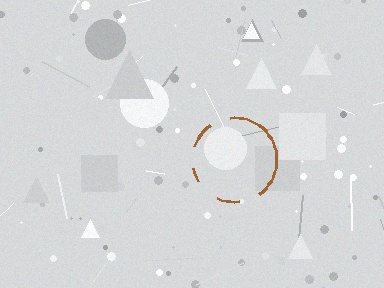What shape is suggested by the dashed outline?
The dashed outline suggests a circle.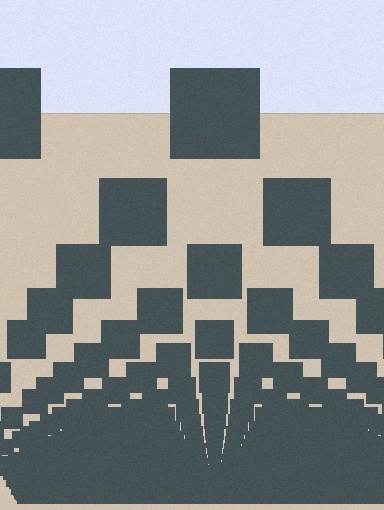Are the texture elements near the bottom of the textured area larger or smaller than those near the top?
Smaller. The gradient is inverted — elements near the bottom are smaller and denser.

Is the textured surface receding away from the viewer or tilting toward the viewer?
The surface appears to tilt toward the viewer. Texture elements get larger and sparser toward the top.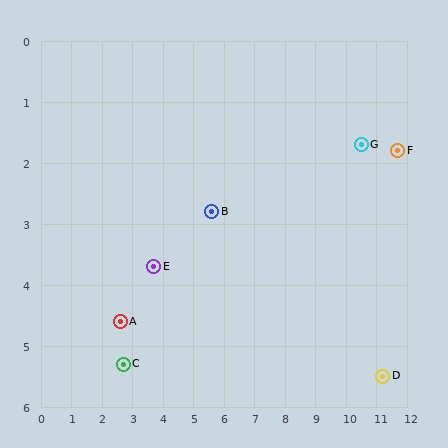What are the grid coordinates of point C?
Point C is at approximately (2.7, 5.3).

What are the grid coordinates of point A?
Point A is at approximately (2.6, 4.6).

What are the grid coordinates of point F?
Point F is at approximately (11.7, 1.8).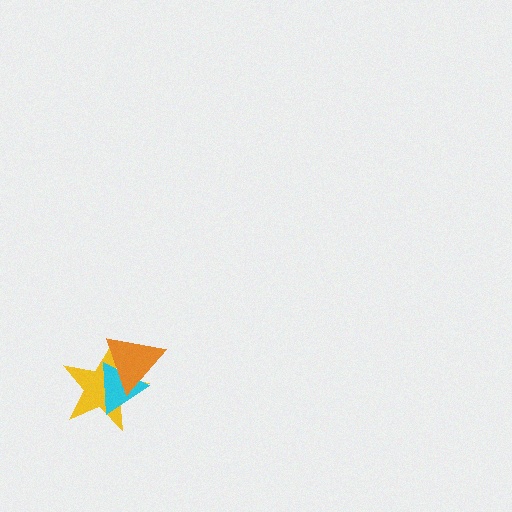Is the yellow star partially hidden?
Yes, it is partially covered by another shape.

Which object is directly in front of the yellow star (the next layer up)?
The cyan triangle is directly in front of the yellow star.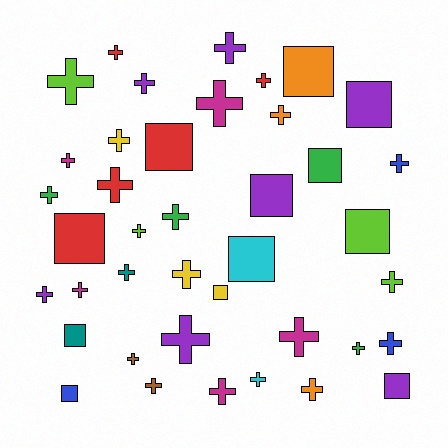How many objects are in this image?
There are 40 objects.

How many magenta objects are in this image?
There are 5 magenta objects.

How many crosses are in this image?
There are 28 crosses.